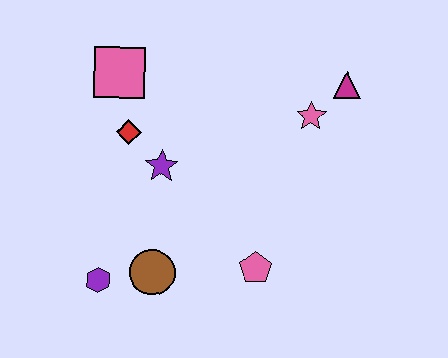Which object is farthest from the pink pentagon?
The pink square is farthest from the pink pentagon.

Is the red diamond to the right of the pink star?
No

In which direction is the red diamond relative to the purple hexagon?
The red diamond is above the purple hexagon.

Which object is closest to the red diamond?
The purple star is closest to the red diamond.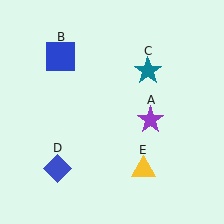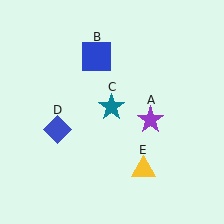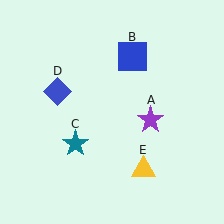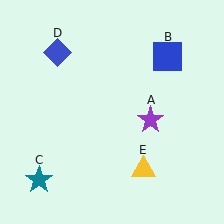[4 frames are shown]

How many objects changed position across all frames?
3 objects changed position: blue square (object B), teal star (object C), blue diamond (object D).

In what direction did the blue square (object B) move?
The blue square (object B) moved right.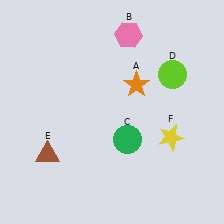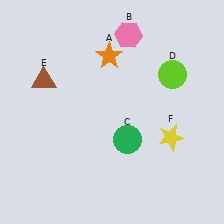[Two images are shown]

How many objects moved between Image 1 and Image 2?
2 objects moved between the two images.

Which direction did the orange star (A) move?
The orange star (A) moved up.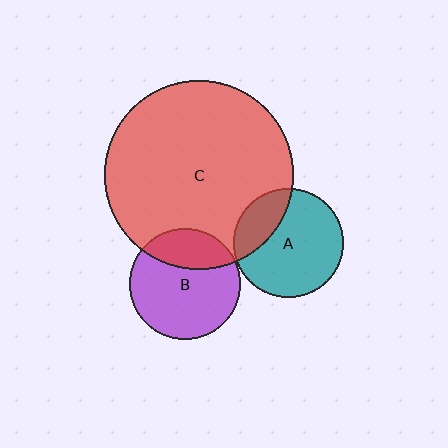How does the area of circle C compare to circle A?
Approximately 3.0 times.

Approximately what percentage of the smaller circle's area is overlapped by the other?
Approximately 25%.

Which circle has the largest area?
Circle C (red).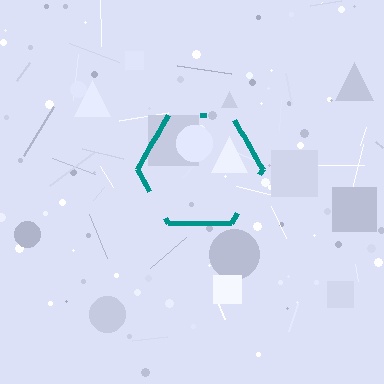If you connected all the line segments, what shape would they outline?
They would outline a hexagon.